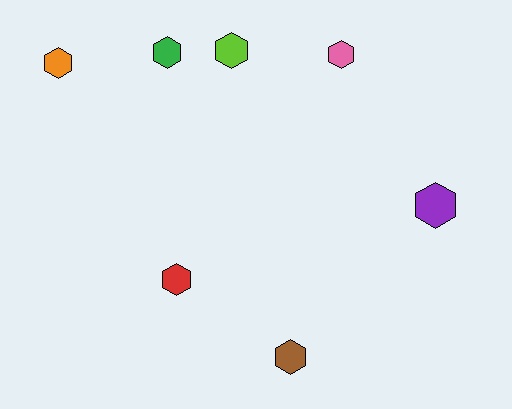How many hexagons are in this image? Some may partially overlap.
There are 7 hexagons.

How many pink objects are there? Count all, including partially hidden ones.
There is 1 pink object.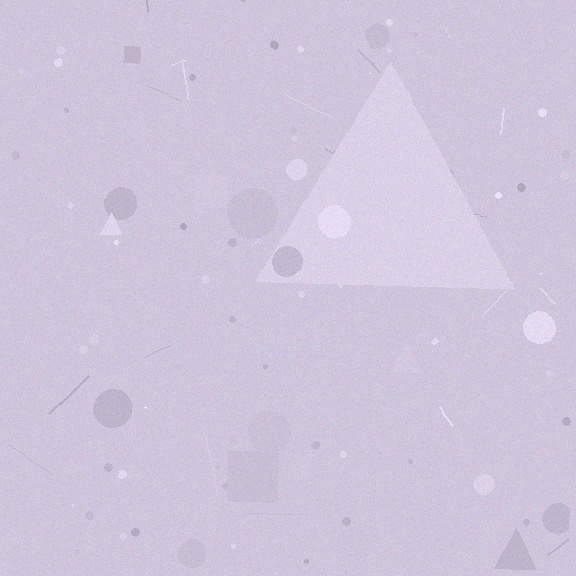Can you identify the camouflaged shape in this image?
The camouflaged shape is a triangle.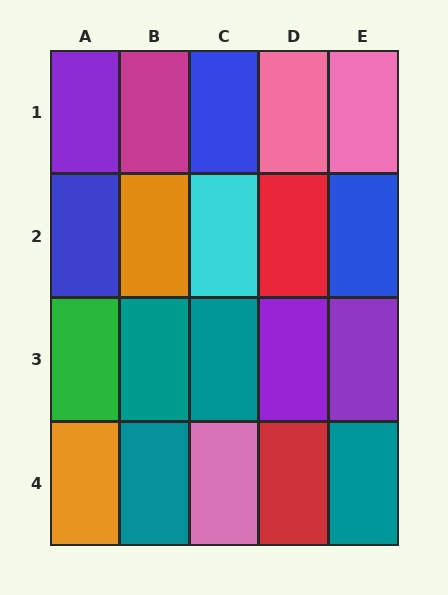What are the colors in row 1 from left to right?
Purple, magenta, blue, pink, pink.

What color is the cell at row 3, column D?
Purple.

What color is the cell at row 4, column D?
Red.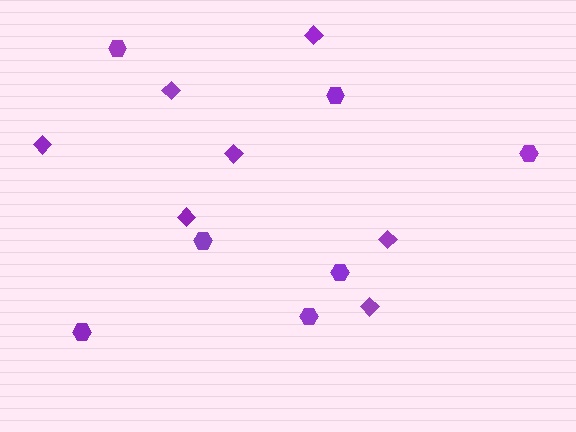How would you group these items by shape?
There are 2 groups: one group of diamonds (7) and one group of hexagons (7).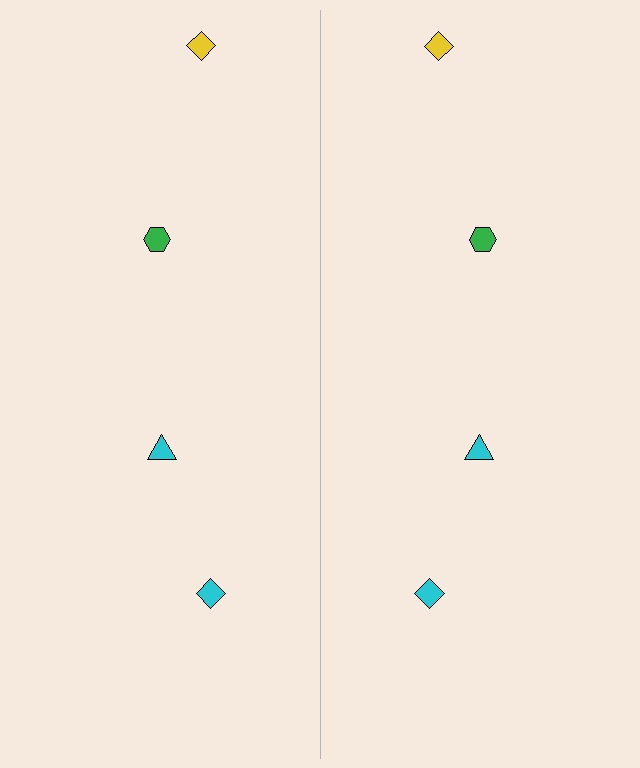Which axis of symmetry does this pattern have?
The pattern has a vertical axis of symmetry running through the center of the image.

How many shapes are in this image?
There are 8 shapes in this image.